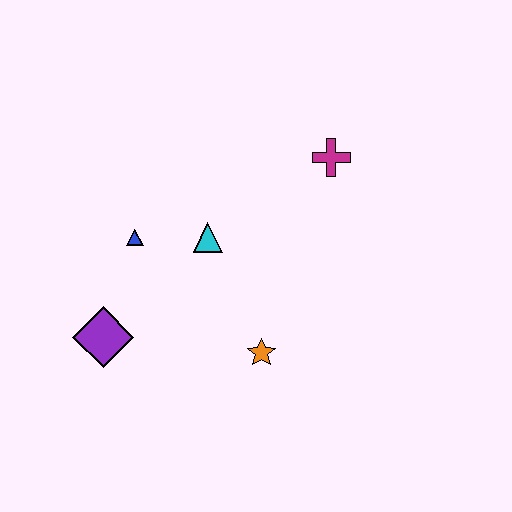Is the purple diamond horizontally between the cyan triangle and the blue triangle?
No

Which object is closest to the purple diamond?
The blue triangle is closest to the purple diamond.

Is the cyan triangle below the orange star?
No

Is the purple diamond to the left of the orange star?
Yes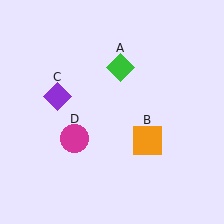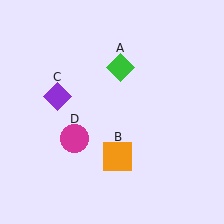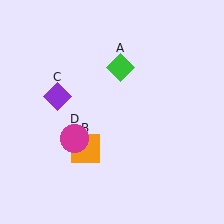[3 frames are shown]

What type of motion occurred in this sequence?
The orange square (object B) rotated clockwise around the center of the scene.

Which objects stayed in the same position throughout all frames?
Green diamond (object A) and purple diamond (object C) and magenta circle (object D) remained stationary.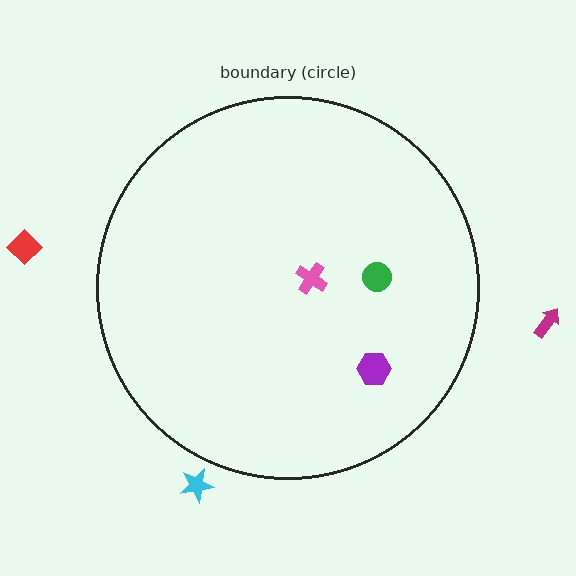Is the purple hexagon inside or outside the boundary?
Inside.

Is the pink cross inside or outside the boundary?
Inside.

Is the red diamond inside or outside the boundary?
Outside.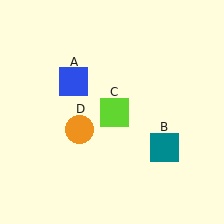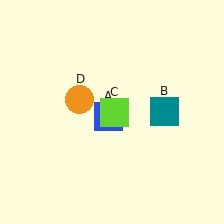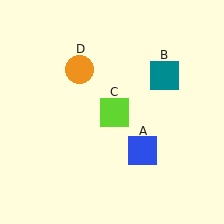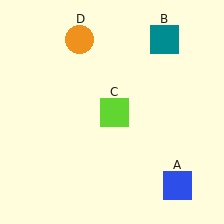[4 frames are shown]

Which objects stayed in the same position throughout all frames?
Lime square (object C) remained stationary.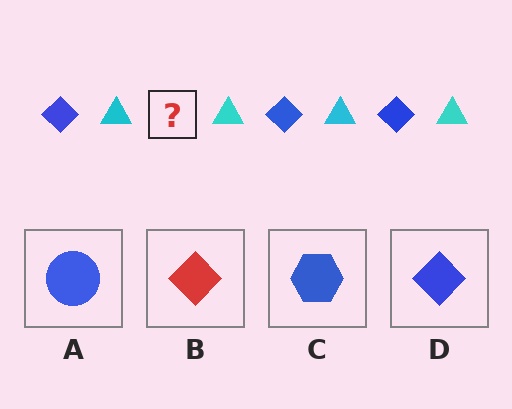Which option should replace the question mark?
Option D.